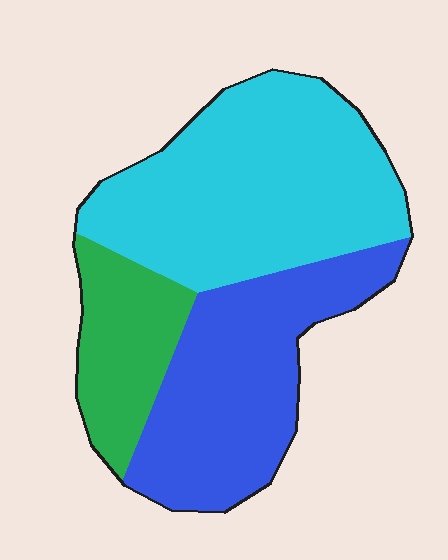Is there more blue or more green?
Blue.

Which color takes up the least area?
Green, at roughly 20%.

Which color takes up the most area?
Cyan, at roughly 45%.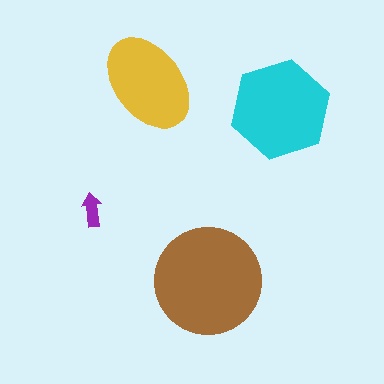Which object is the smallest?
The purple arrow.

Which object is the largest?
The brown circle.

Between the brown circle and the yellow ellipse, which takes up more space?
The brown circle.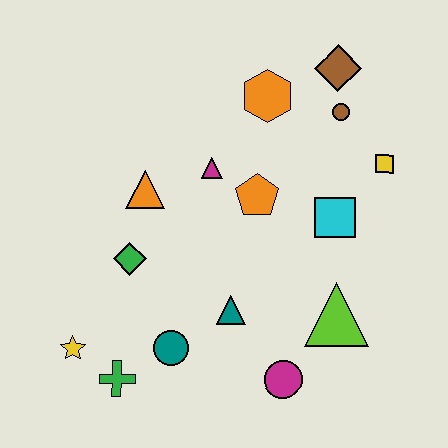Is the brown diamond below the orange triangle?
No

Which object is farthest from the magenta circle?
The brown diamond is farthest from the magenta circle.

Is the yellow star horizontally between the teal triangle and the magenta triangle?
No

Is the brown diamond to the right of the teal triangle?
Yes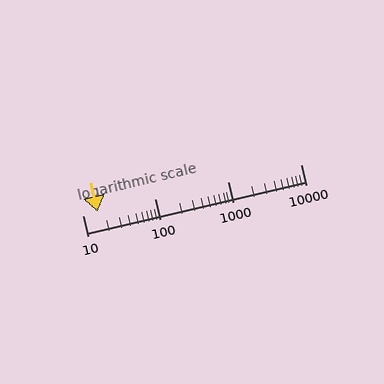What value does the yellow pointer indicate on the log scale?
The pointer indicates approximately 16.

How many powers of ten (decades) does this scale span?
The scale spans 3 decades, from 10 to 10000.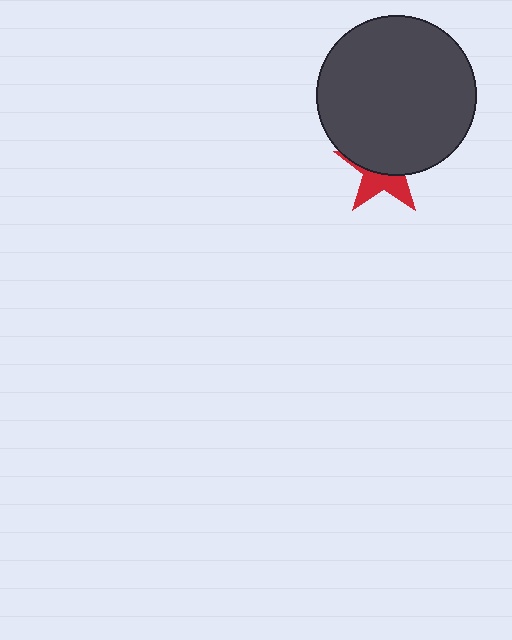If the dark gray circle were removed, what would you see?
You would see the complete red star.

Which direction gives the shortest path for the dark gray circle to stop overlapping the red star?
Moving up gives the shortest separation.